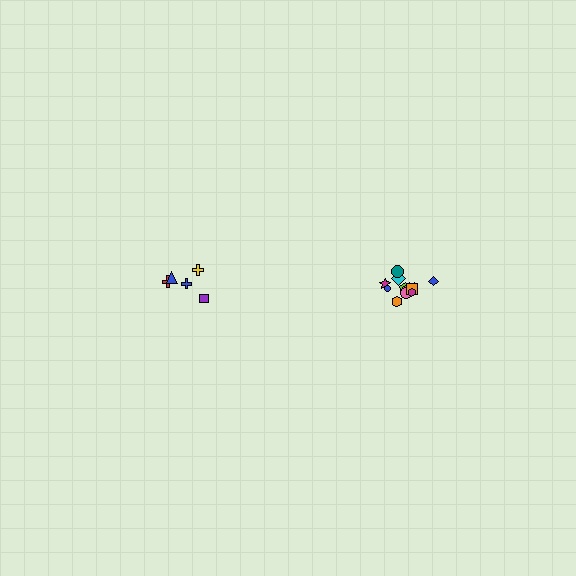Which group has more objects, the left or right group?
The right group.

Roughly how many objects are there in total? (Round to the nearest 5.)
Roughly 15 objects in total.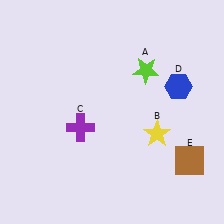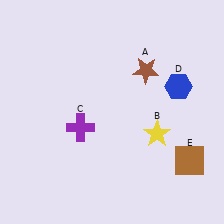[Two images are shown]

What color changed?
The star (A) changed from lime in Image 1 to brown in Image 2.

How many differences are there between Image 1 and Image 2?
There is 1 difference between the two images.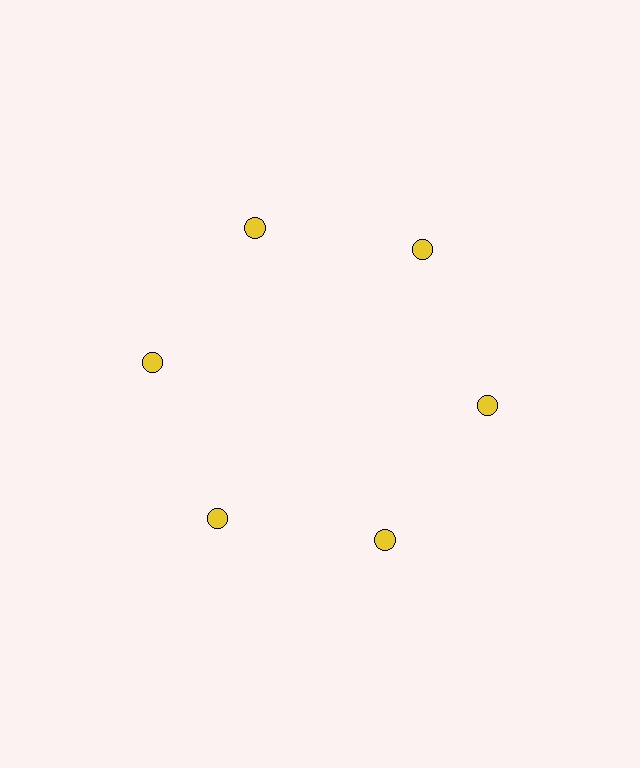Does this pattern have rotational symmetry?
Yes, this pattern has 6-fold rotational symmetry. It looks the same after rotating 60 degrees around the center.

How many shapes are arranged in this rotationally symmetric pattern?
There are 6 shapes, arranged in 6 groups of 1.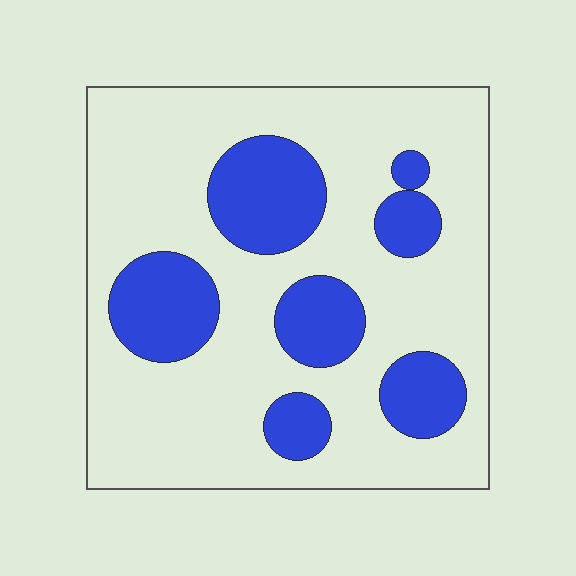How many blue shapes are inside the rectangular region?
7.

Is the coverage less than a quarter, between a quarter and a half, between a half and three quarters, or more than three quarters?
Between a quarter and a half.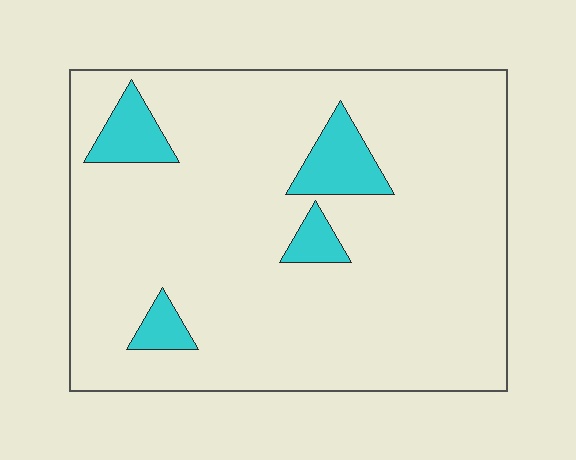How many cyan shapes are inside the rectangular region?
4.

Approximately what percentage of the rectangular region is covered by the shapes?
Approximately 10%.